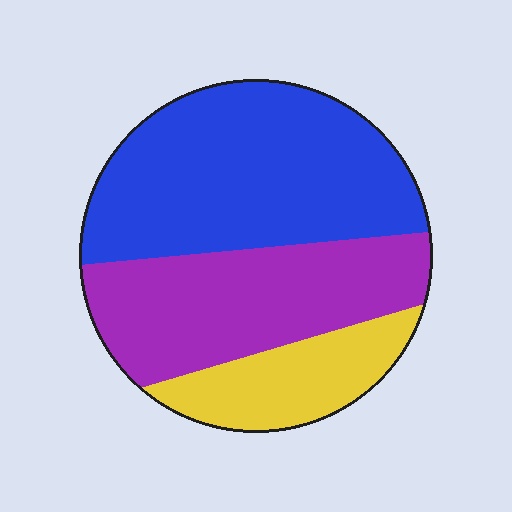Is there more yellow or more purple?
Purple.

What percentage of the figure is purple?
Purple takes up between a quarter and a half of the figure.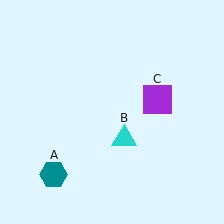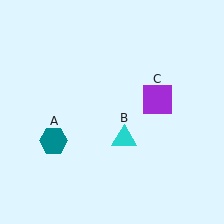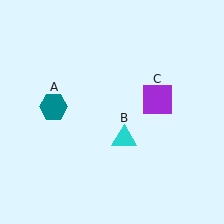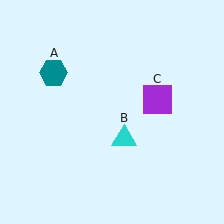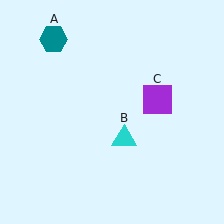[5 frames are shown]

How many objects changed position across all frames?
1 object changed position: teal hexagon (object A).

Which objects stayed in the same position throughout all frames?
Cyan triangle (object B) and purple square (object C) remained stationary.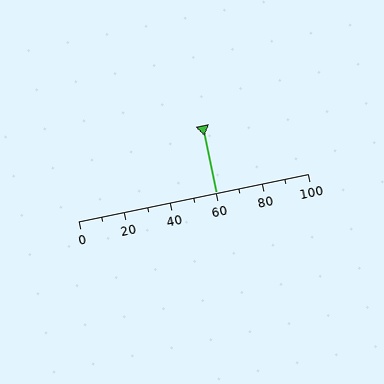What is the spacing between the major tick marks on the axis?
The major ticks are spaced 20 apart.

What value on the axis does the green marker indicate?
The marker indicates approximately 60.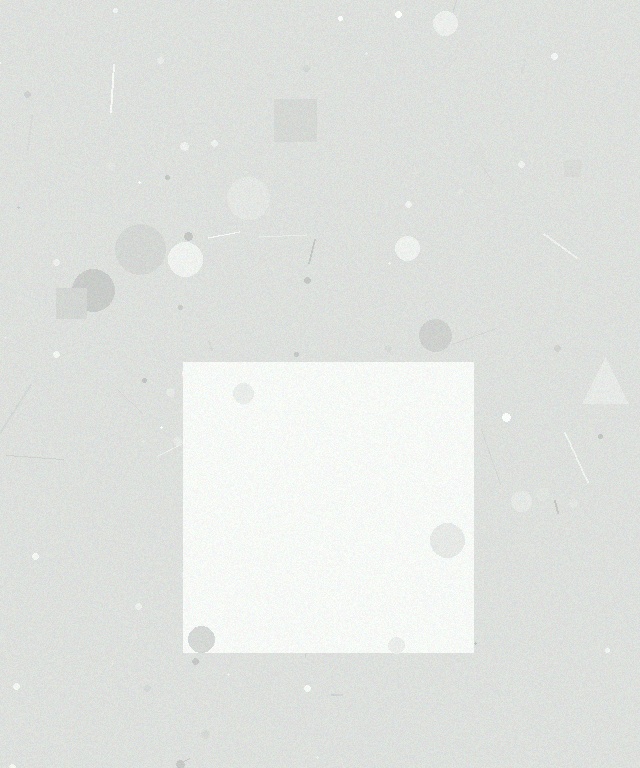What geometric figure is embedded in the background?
A square is embedded in the background.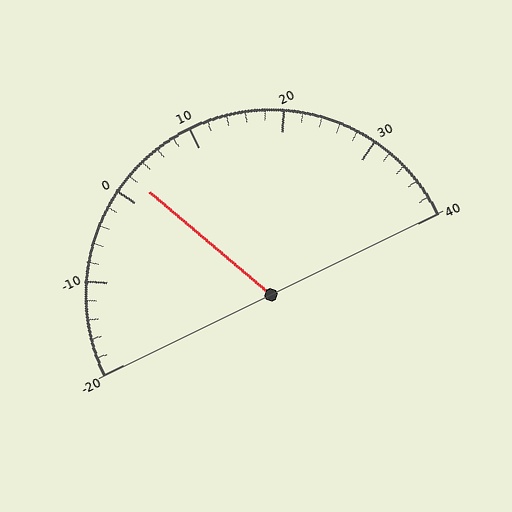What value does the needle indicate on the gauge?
The needle indicates approximately 2.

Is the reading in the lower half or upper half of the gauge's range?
The reading is in the lower half of the range (-20 to 40).